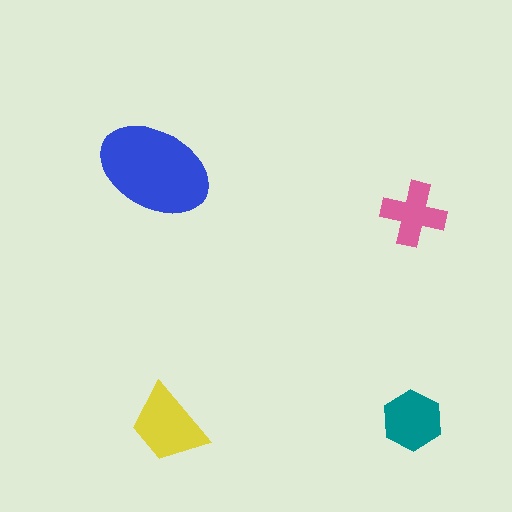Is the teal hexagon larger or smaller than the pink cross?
Larger.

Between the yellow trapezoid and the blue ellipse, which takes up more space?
The blue ellipse.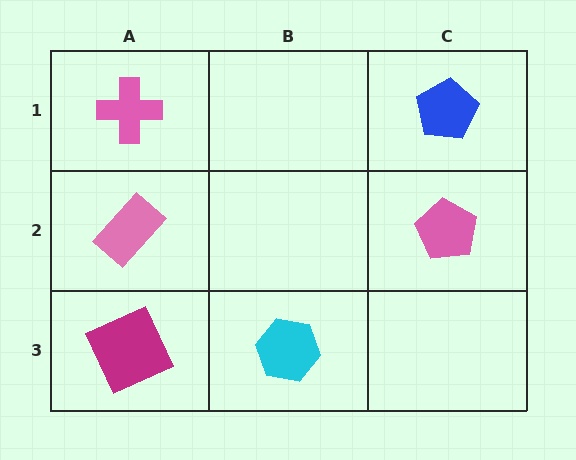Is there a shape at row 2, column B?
No, that cell is empty.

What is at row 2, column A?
A pink rectangle.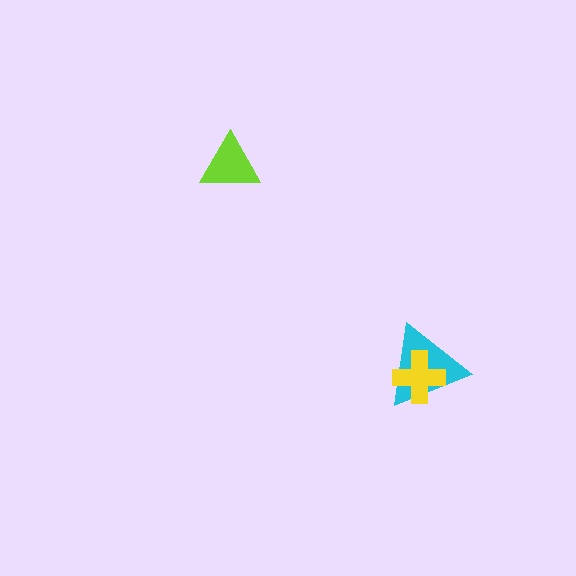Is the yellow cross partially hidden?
No, no other shape covers it.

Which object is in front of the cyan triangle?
The yellow cross is in front of the cyan triangle.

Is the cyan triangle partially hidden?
Yes, it is partially covered by another shape.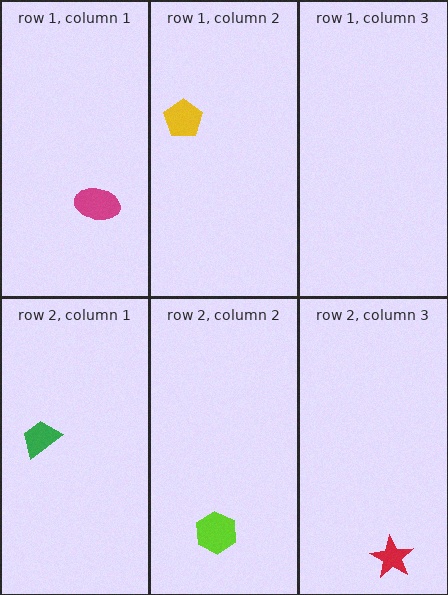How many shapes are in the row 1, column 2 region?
1.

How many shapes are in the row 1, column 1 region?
1.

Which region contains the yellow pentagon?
The row 1, column 2 region.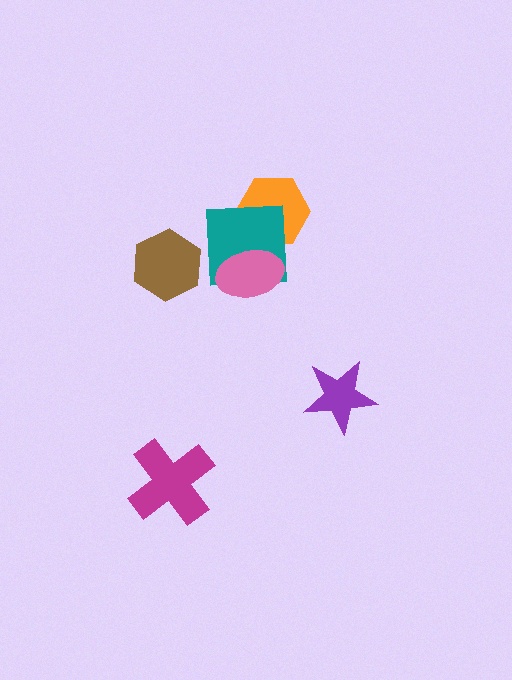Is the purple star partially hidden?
No, no other shape covers it.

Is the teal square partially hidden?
Yes, it is partially covered by another shape.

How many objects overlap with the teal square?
2 objects overlap with the teal square.